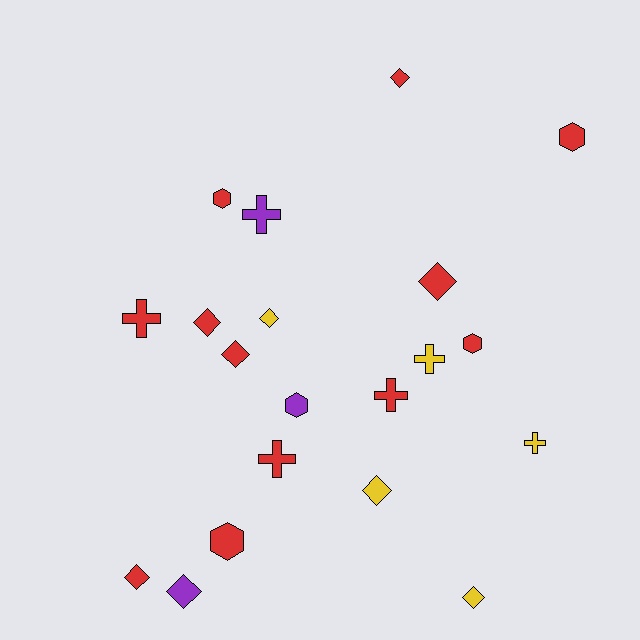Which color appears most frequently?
Red, with 12 objects.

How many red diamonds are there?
There are 5 red diamonds.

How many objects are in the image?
There are 20 objects.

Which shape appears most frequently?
Diamond, with 9 objects.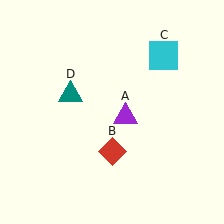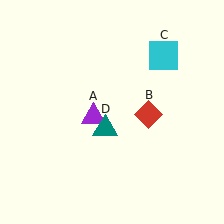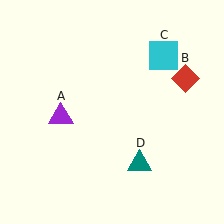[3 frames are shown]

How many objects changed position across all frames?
3 objects changed position: purple triangle (object A), red diamond (object B), teal triangle (object D).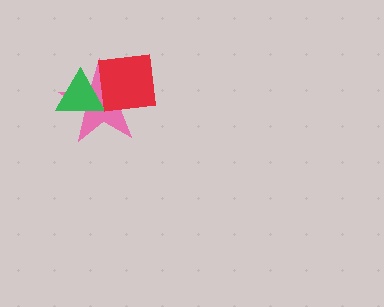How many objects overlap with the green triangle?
2 objects overlap with the green triangle.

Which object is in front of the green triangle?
The red square is in front of the green triangle.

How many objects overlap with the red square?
2 objects overlap with the red square.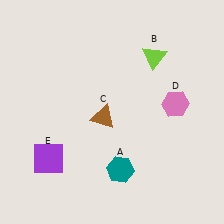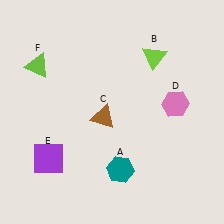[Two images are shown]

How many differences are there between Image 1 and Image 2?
There is 1 difference between the two images.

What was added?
A lime triangle (F) was added in Image 2.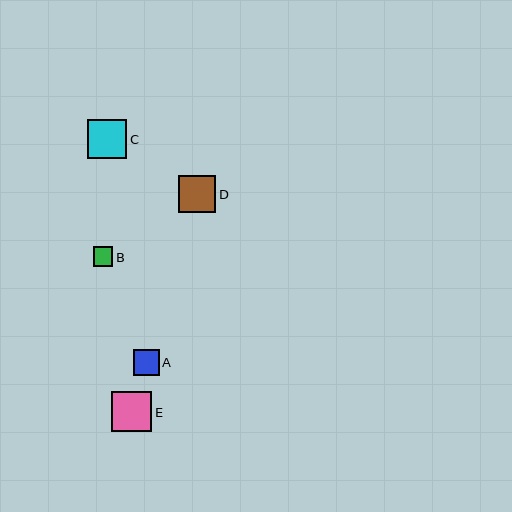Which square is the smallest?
Square B is the smallest with a size of approximately 19 pixels.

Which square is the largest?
Square E is the largest with a size of approximately 40 pixels.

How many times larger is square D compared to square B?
Square D is approximately 1.9 times the size of square B.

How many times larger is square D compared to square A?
Square D is approximately 1.4 times the size of square A.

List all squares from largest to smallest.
From largest to smallest: E, C, D, A, B.